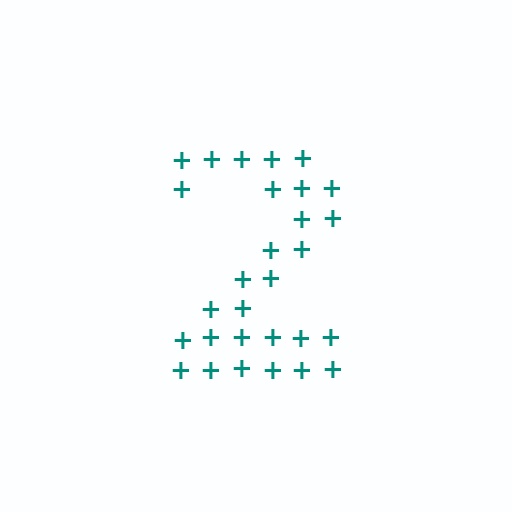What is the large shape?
The large shape is the digit 2.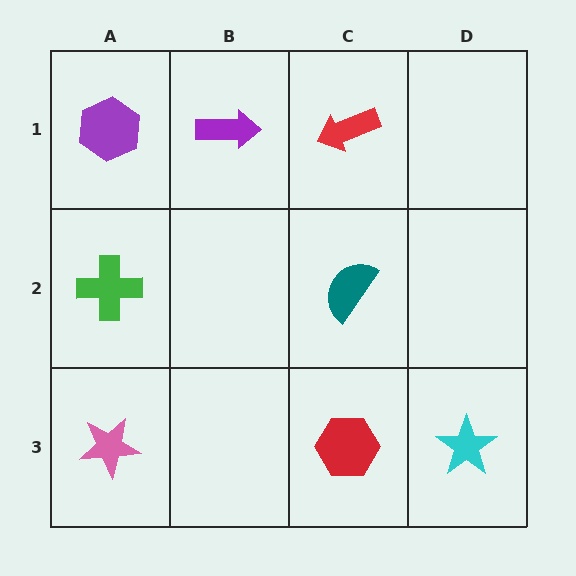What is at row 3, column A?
A pink star.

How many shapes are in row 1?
3 shapes.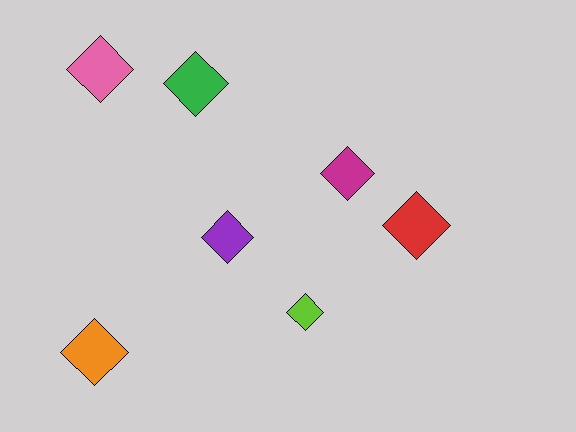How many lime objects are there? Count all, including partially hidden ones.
There is 1 lime object.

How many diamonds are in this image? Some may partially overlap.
There are 7 diamonds.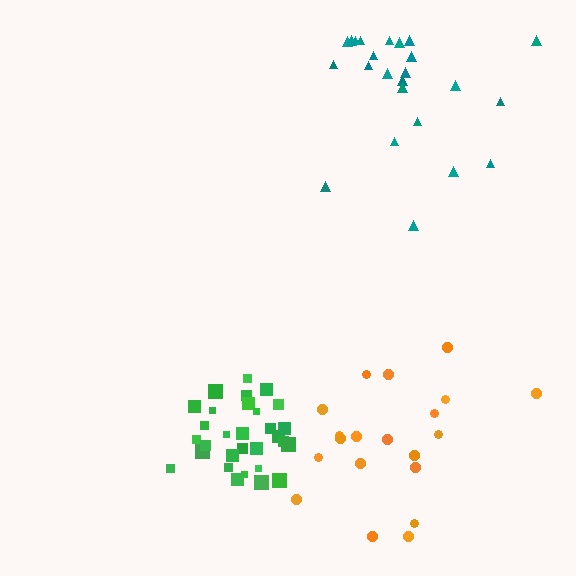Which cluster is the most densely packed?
Green.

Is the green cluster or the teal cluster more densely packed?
Green.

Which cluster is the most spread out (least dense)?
Orange.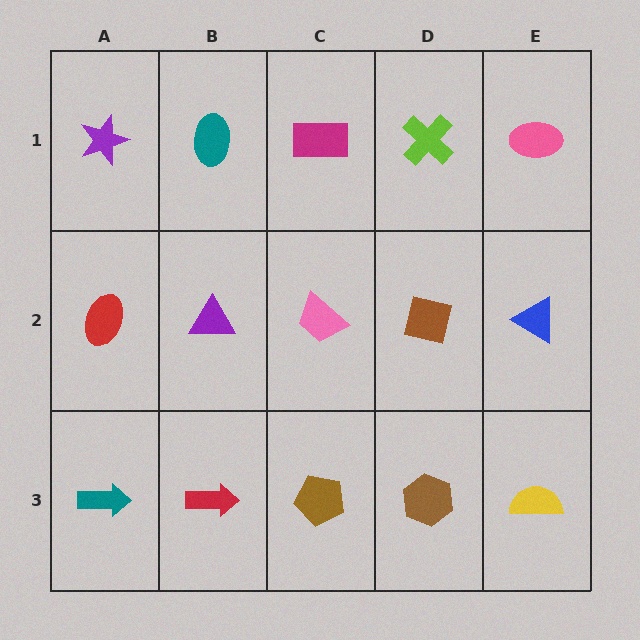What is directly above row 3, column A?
A red ellipse.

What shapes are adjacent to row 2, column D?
A lime cross (row 1, column D), a brown hexagon (row 3, column D), a pink trapezoid (row 2, column C), a blue triangle (row 2, column E).